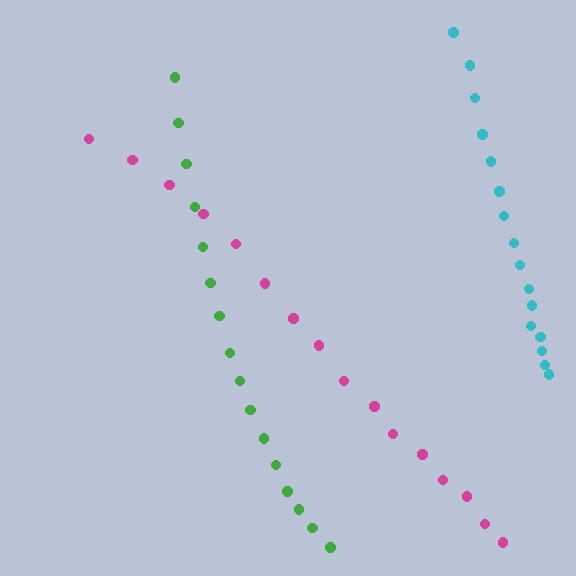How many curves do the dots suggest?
There are 3 distinct paths.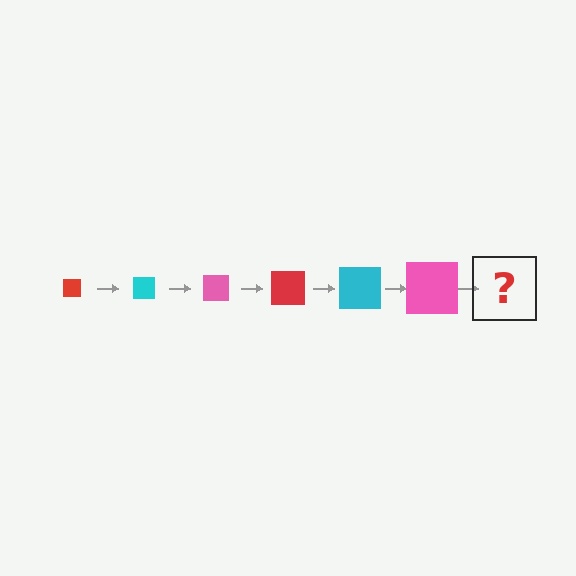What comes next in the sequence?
The next element should be a red square, larger than the previous one.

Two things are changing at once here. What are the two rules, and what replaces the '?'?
The two rules are that the square grows larger each step and the color cycles through red, cyan, and pink. The '?' should be a red square, larger than the previous one.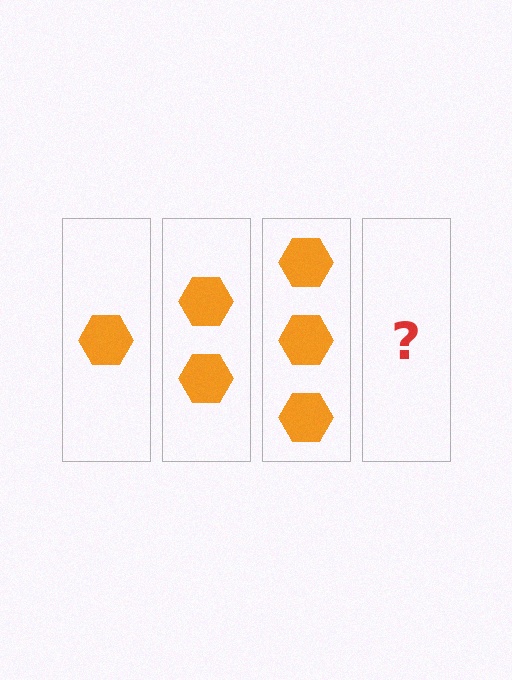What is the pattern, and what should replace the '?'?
The pattern is that each step adds one more hexagon. The '?' should be 4 hexagons.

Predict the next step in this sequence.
The next step is 4 hexagons.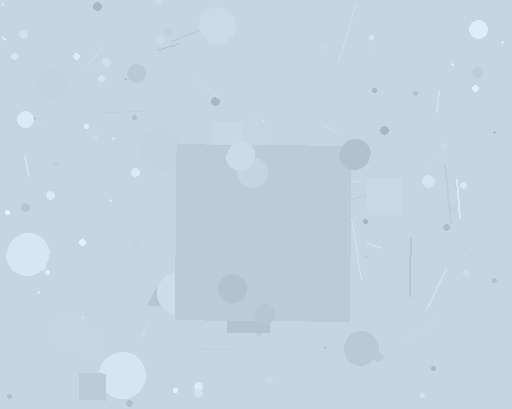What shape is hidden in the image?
A square is hidden in the image.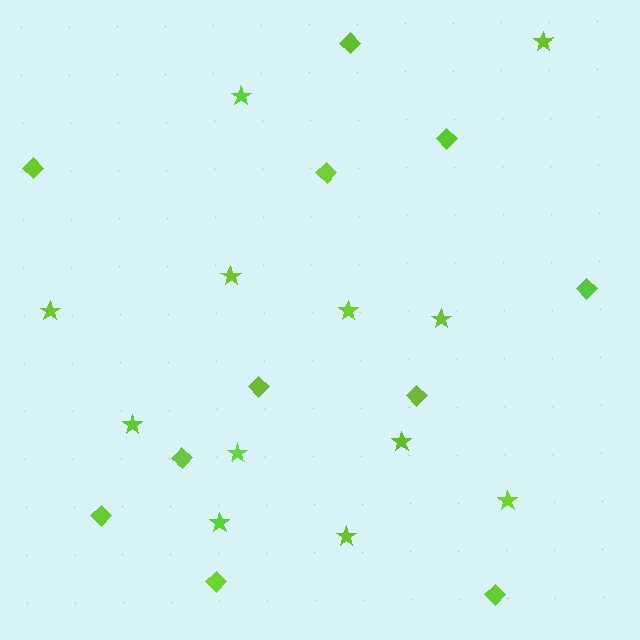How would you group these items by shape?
There are 2 groups: one group of diamonds (11) and one group of stars (12).